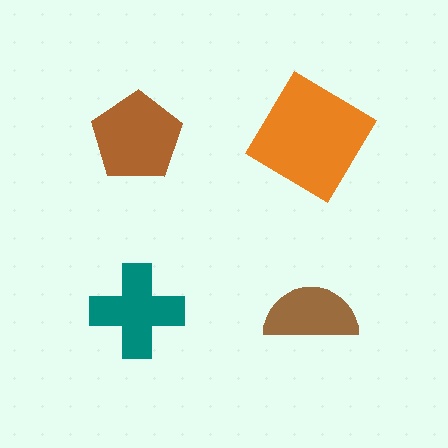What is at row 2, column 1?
A teal cross.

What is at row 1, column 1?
A brown pentagon.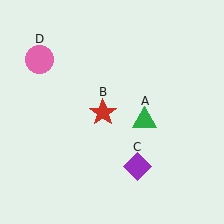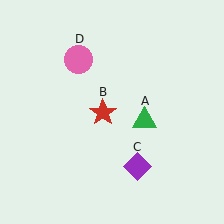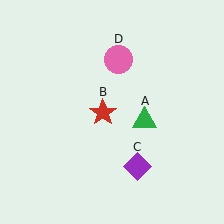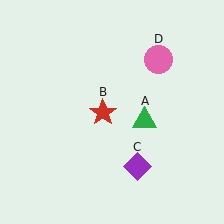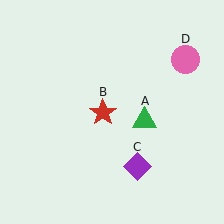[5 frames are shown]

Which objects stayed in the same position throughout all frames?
Green triangle (object A) and red star (object B) and purple diamond (object C) remained stationary.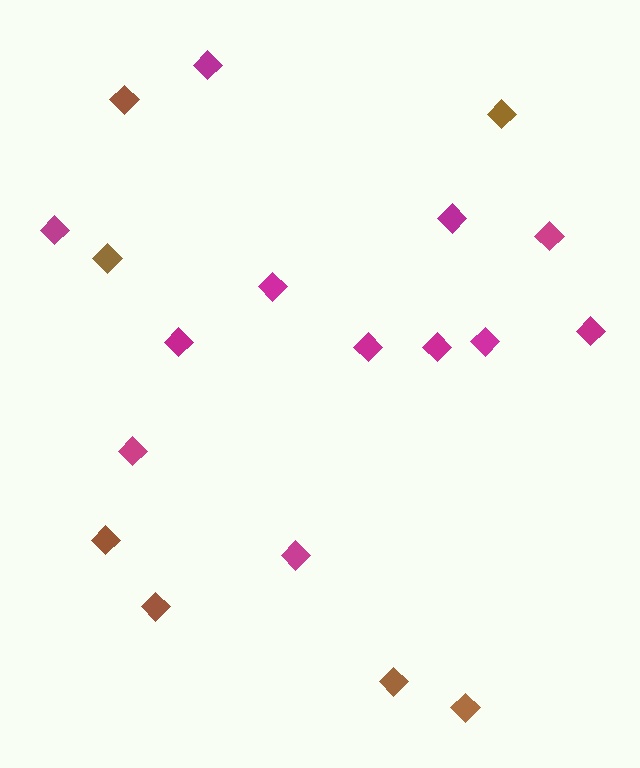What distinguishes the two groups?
There are 2 groups: one group of brown diamonds (7) and one group of magenta diamonds (12).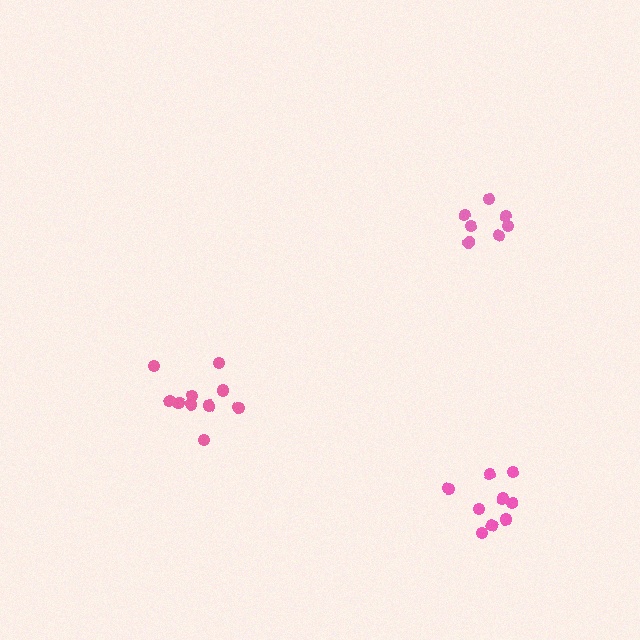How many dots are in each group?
Group 1: 9 dots, Group 2: 7 dots, Group 3: 10 dots (26 total).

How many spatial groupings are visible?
There are 3 spatial groupings.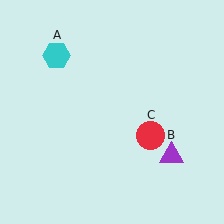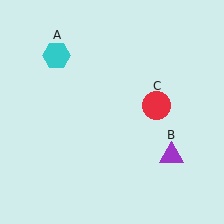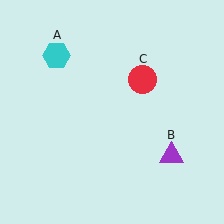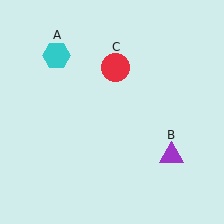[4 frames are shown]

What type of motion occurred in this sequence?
The red circle (object C) rotated counterclockwise around the center of the scene.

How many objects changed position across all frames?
1 object changed position: red circle (object C).